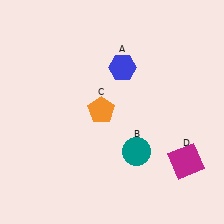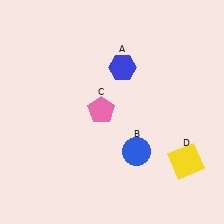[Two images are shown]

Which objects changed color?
B changed from teal to blue. C changed from orange to pink. D changed from magenta to yellow.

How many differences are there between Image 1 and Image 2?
There are 3 differences between the two images.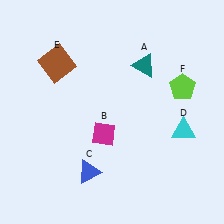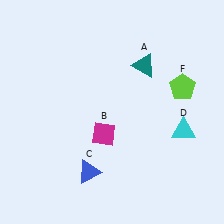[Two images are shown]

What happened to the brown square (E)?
The brown square (E) was removed in Image 2. It was in the top-left area of Image 1.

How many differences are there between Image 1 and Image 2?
There is 1 difference between the two images.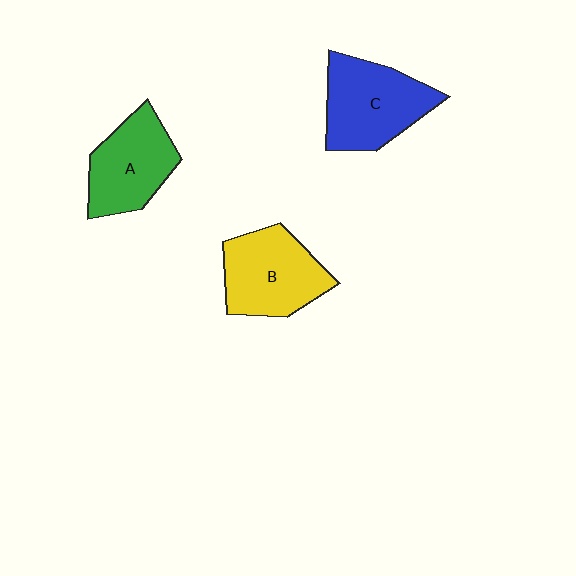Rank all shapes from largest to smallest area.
From largest to smallest: C (blue), B (yellow), A (green).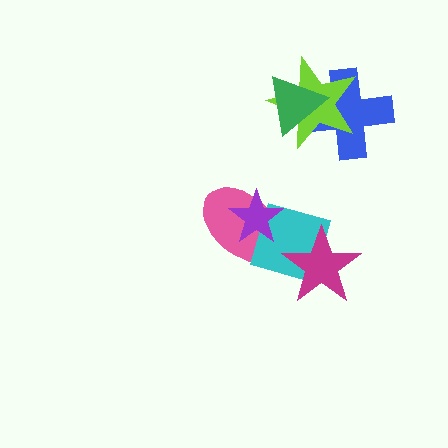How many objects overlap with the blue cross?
2 objects overlap with the blue cross.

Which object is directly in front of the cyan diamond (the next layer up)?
The magenta star is directly in front of the cyan diamond.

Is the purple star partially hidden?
No, no other shape covers it.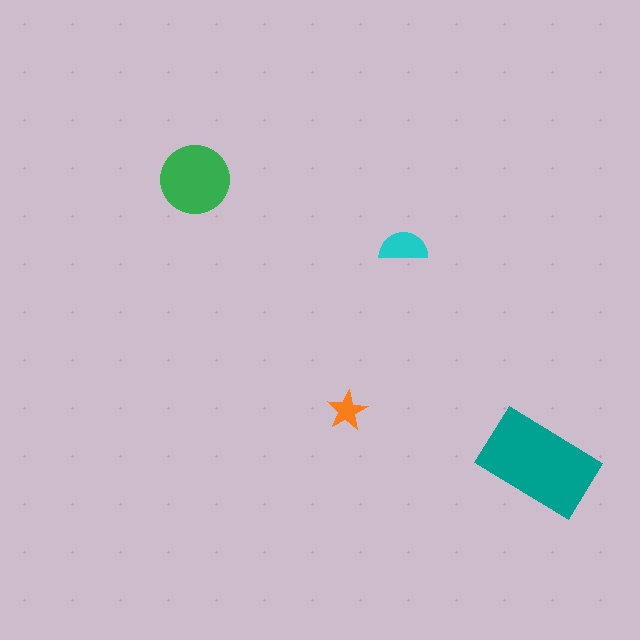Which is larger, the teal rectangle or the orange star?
The teal rectangle.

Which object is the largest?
The teal rectangle.